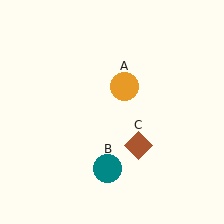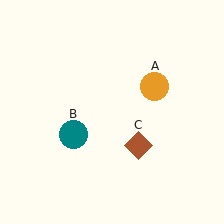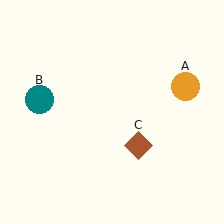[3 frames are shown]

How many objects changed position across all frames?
2 objects changed position: orange circle (object A), teal circle (object B).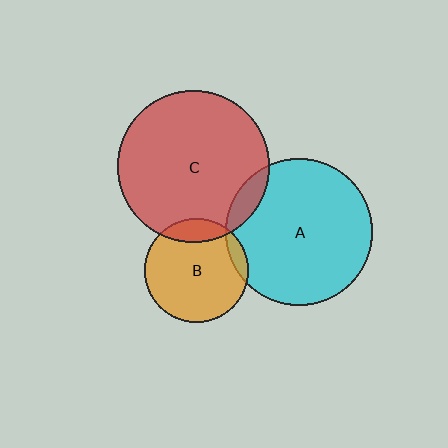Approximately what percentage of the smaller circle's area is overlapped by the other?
Approximately 10%.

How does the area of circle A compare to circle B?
Approximately 2.0 times.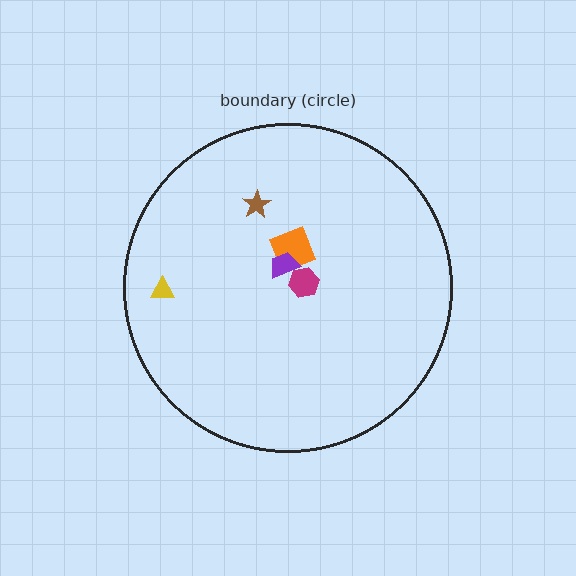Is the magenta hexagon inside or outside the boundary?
Inside.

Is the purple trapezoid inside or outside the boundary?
Inside.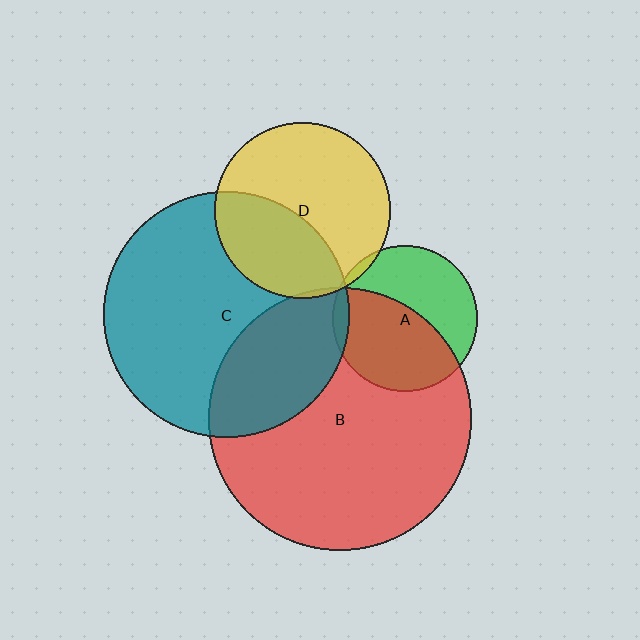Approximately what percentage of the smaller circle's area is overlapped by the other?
Approximately 55%.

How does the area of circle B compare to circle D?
Approximately 2.2 times.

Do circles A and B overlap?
Yes.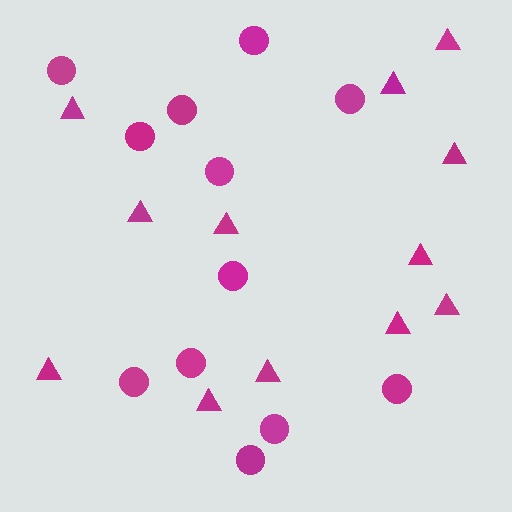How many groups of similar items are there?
There are 2 groups: one group of triangles (12) and one group of circles (12).